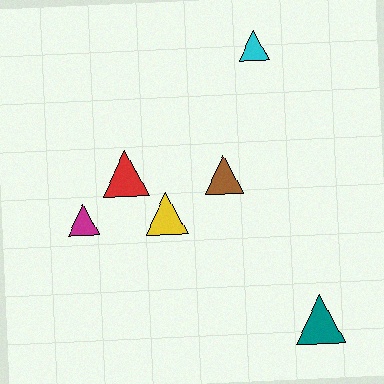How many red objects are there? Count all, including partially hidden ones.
There is 1 red object.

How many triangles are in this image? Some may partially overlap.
There are 6 triangles.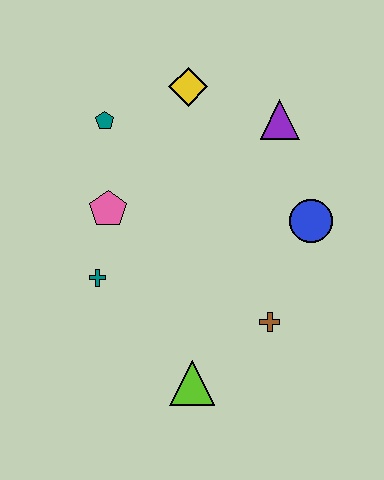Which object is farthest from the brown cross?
The teal pentagon is farthest from the brown cross.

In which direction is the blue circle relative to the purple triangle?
The blue circle is below the purple triangle.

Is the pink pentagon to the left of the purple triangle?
Yes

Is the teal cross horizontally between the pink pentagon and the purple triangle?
No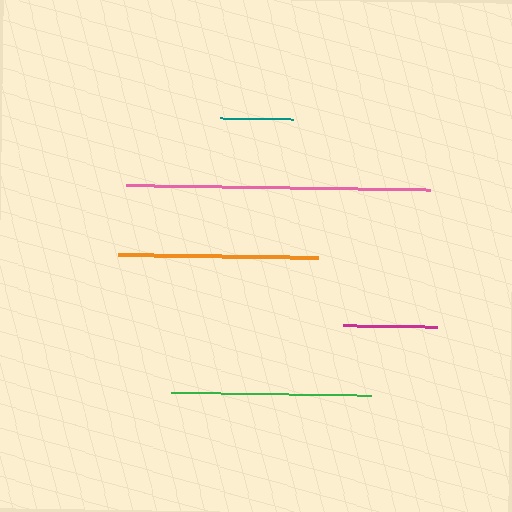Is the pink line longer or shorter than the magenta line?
The pink line is longer than the magenta line.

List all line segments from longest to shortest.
From longest to shortest: pink, green, orange, magenta, teal.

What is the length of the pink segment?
The pink segment is approximately 304 pixels long.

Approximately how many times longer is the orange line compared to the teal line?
The orange line is approximately 2.7 times the length of the teal line.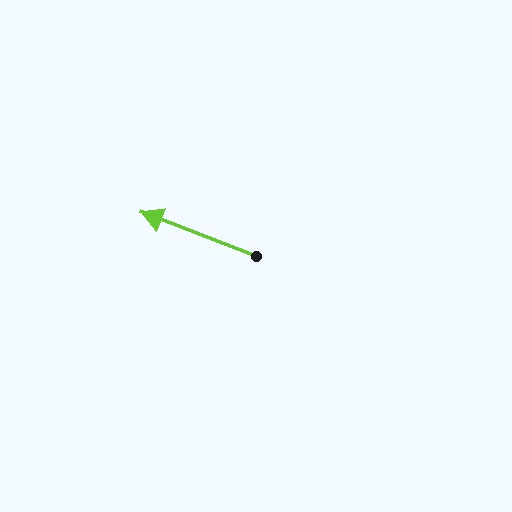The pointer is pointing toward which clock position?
Roughly 10 o'clock.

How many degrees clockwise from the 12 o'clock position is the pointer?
Approximately 291 degrees.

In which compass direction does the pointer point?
West.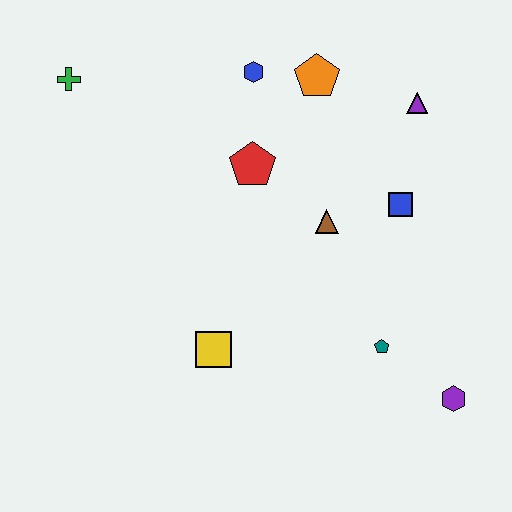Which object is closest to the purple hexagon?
The teal pentagon is closest to the purple hexagon.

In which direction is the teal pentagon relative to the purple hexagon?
The teal pentagon is to the left of the purple hexagon.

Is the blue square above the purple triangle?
No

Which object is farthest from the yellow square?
The purple triangle is farthest from the yellow square.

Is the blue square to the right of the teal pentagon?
Yes